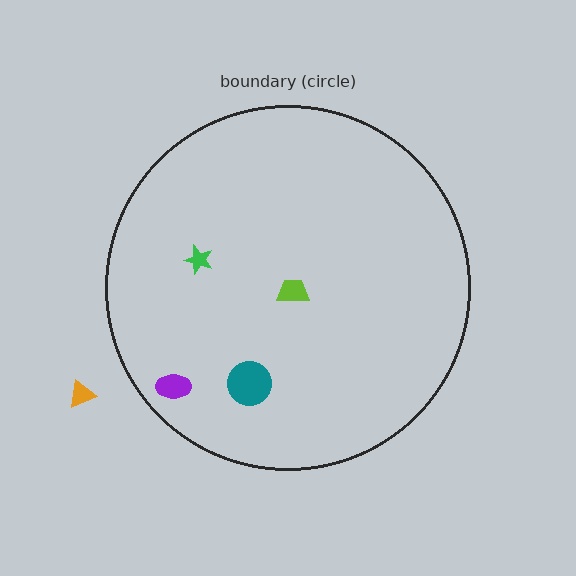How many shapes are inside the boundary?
4 inside, 1 outside.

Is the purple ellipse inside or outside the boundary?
Inside.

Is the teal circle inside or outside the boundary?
Inside.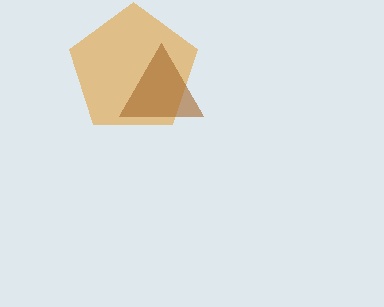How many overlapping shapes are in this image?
There are 2 overlapping shapes in the image.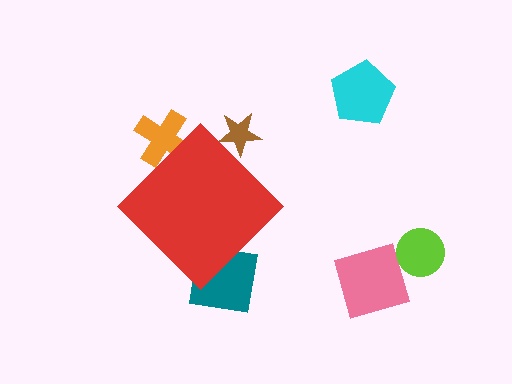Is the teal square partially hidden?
Yes, the teal square is partially hidden behind the red diamond.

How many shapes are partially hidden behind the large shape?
3 shapes are partially hidden.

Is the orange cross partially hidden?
Yes, the orange cross is partially hidden behind the red diamond.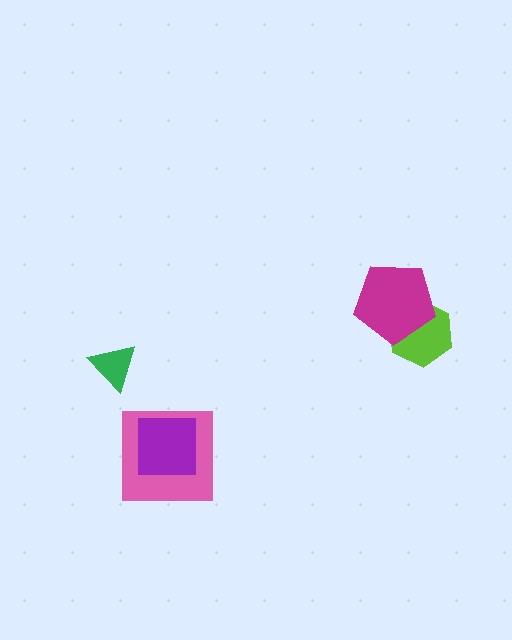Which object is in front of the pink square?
The purple square is in front of the pink square.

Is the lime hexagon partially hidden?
Yes, it is partially covered by another shape.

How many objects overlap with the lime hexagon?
1 object overlaps with the lime hexagon.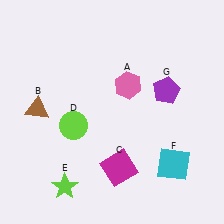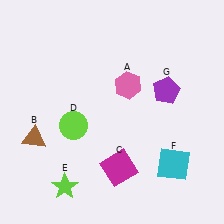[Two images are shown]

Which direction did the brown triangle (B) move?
The brown triangle (B) moved down.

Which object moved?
The brown triangle (B) moved down.